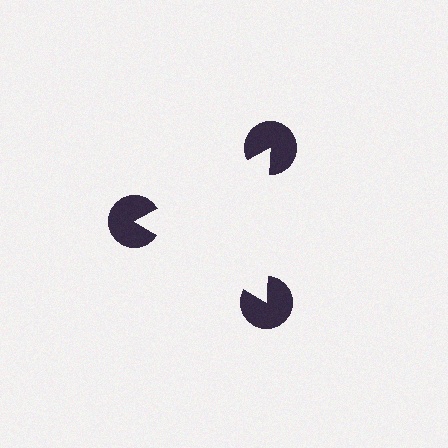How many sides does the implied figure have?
3 sides.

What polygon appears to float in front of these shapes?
An illusory triangle — its edges are inferred from the aligned wedge cuts in the pac-man discs, not physically drawn.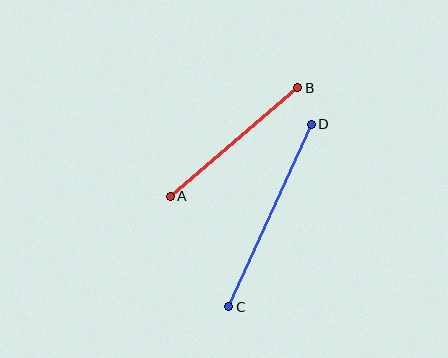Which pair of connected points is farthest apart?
Points C and D are farthest apart.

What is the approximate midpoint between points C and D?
The midpoint is at approximately (270, 215) pixels.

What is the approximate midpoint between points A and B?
The midpoint is at approximately (234, 142) pixels.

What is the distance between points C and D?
The distance is approximately 200 pixels.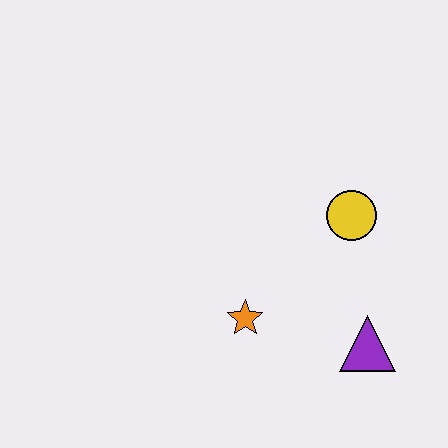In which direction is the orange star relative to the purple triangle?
The orange star is to the left of the purple triangle.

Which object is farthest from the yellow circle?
The orange star is farthest from the yellow circle.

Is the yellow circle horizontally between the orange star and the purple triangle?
Yes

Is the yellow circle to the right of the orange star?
Yes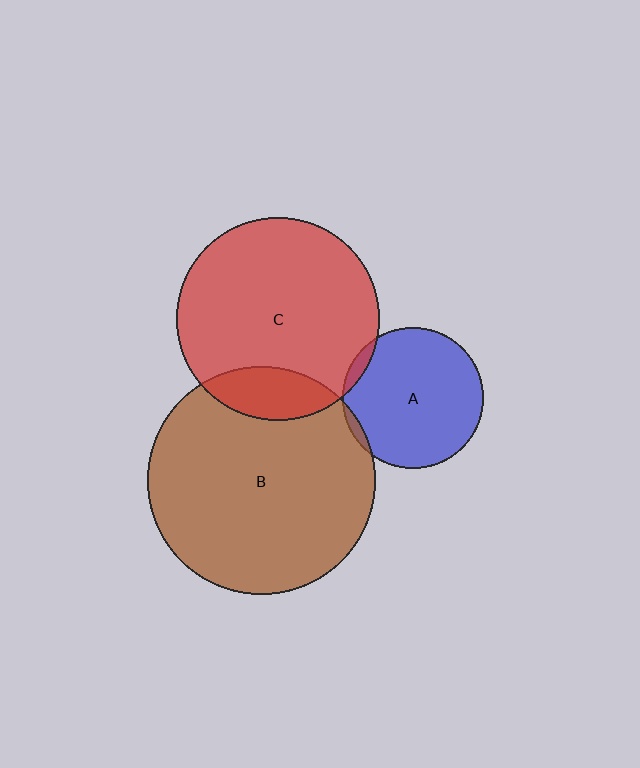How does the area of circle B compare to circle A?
Approximately 2.6 times.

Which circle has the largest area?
Circle B (brown).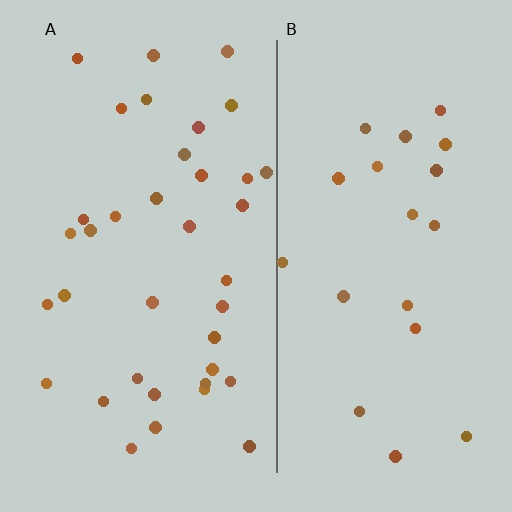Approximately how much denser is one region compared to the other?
Approximately 1.8× — region A over region B.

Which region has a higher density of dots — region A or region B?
A (the left).